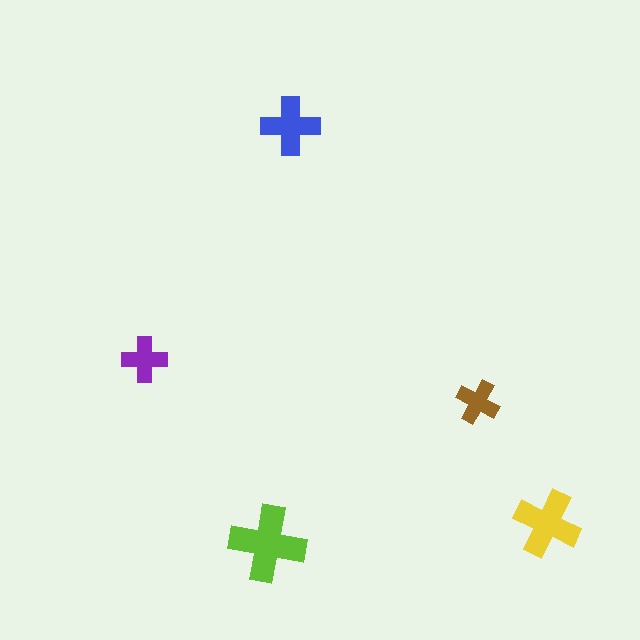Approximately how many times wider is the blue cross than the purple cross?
About 1.5 times wider.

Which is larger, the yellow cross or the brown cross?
The yellow one.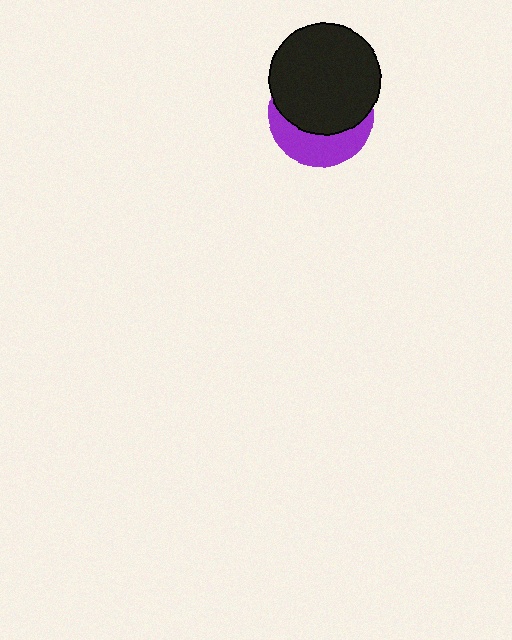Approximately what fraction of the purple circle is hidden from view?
Roughly 63% of the purple circle is hidden behind the black circle.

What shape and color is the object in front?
The object in front is a black circle.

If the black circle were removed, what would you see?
You would see the complete purple circle.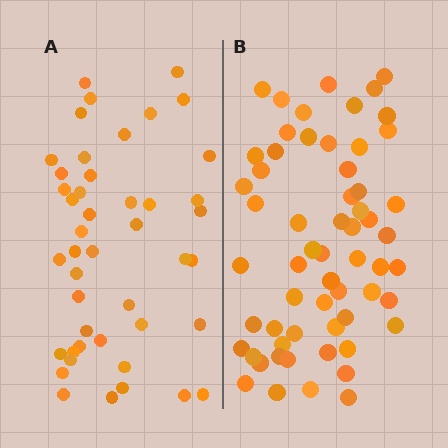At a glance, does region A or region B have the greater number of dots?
Region B (the right region) has more dots.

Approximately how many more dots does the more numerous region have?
Region B has approximately 15 more dots than region A.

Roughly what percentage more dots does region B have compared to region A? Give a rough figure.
About 35% more.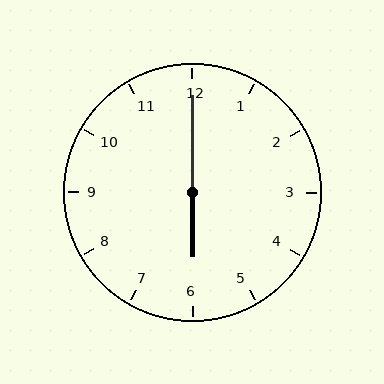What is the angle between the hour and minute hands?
Approximately 180 degrees.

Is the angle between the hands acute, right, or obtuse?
It is obtuse.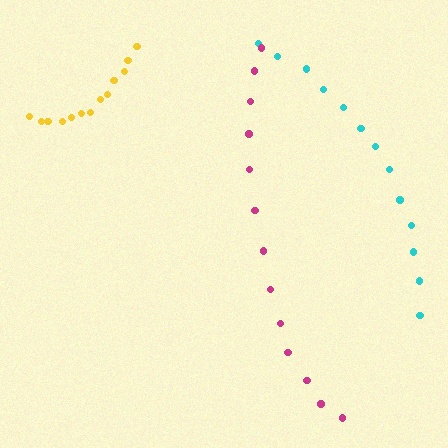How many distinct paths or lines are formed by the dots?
There are 3 distinct paths.